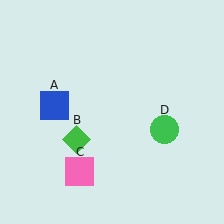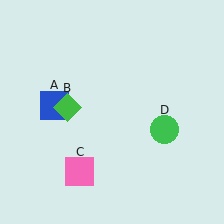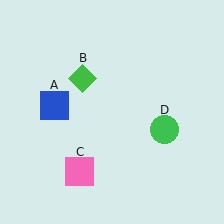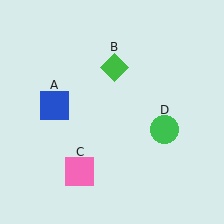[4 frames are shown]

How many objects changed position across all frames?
1 object changed position: green diamond (object B).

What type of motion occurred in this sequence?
The green diamond (object B) rotated clockwise around the center of the scene.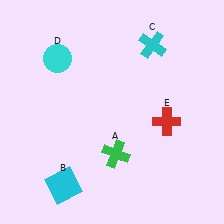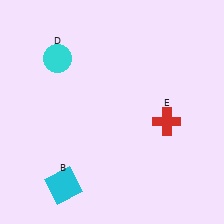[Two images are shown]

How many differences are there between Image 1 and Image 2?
There are 2 differences between the two images.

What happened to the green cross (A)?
The green cross (A) was removed in Image 2. It was in the bottom-right area of Image 1.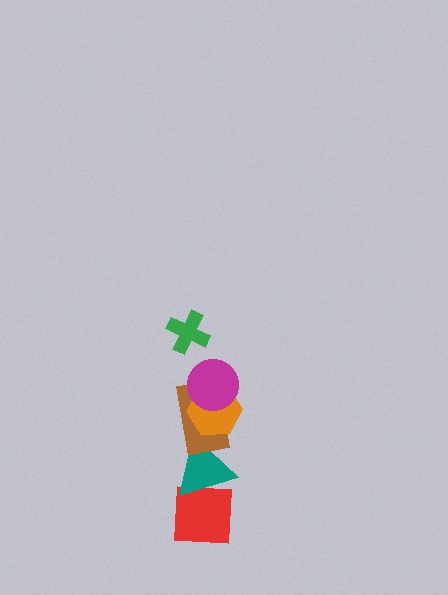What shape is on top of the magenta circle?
The green cross is on top of the magenta circle.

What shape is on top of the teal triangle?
The brown rectangle is on top of the teal triangle.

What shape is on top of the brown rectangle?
The orange hexagon is on top of the brown rectangle.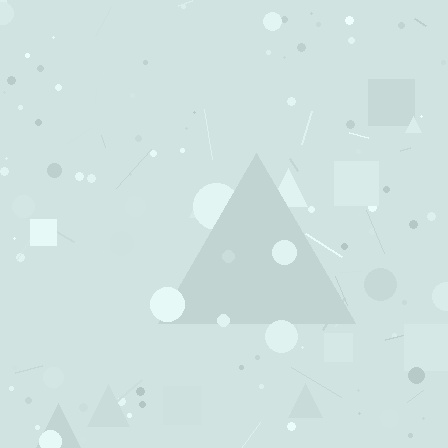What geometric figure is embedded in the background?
A triangle is embedded in the background.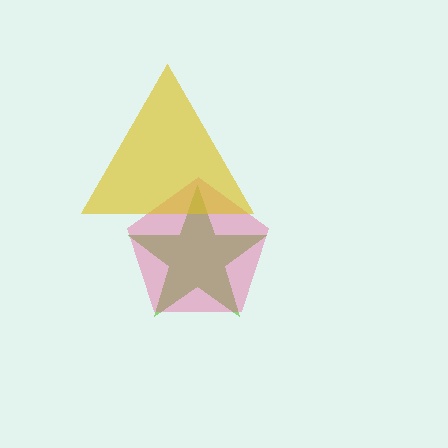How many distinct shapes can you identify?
There are 3 distinct shapes: a lime star, a pink pentagon, a yellow triangle.